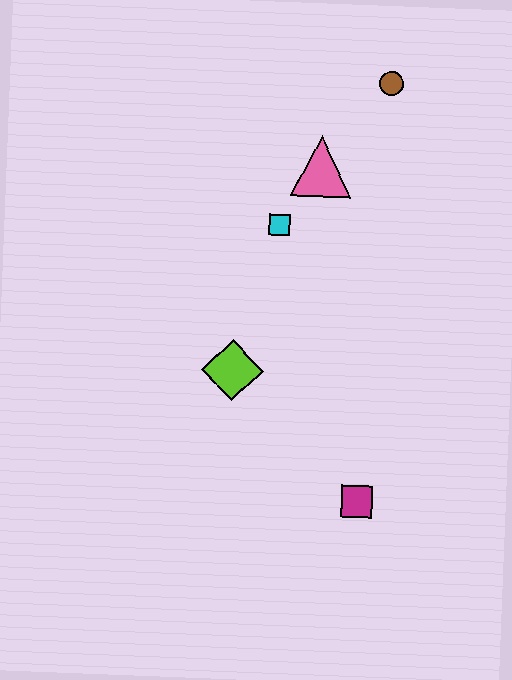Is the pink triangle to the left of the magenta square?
Yes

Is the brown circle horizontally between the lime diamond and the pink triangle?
No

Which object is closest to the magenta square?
The lime diamond is closest to the magenta square.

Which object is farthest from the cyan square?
The magenta square is farthest from the cyan square.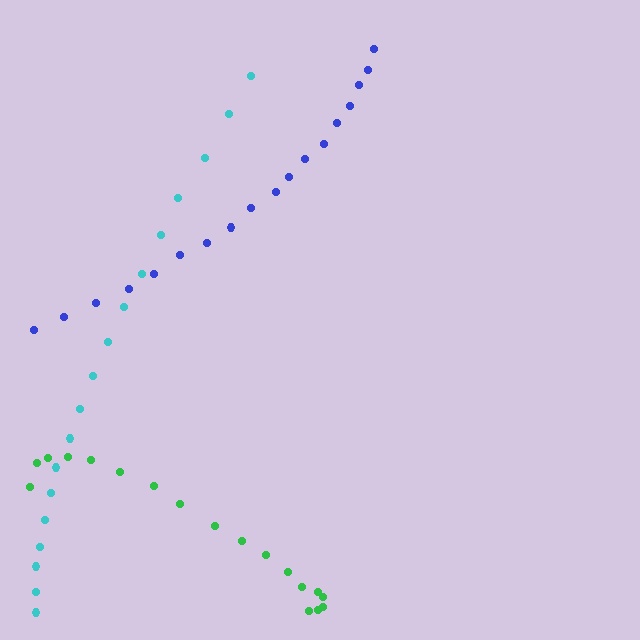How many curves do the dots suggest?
There are 3 distinct paths.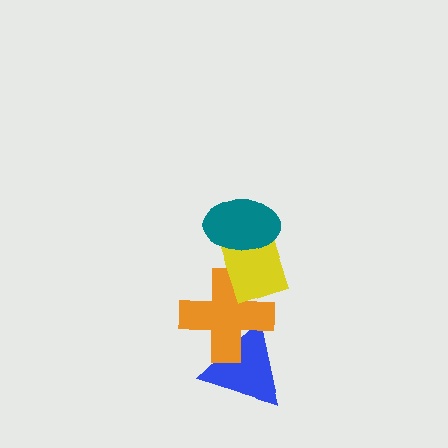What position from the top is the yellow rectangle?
The yellow rectangle is 2nd from the top.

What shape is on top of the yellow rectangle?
The teal ellipse is on top of the yellow rectangle.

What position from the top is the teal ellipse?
The teal ellipse is 1st from the top.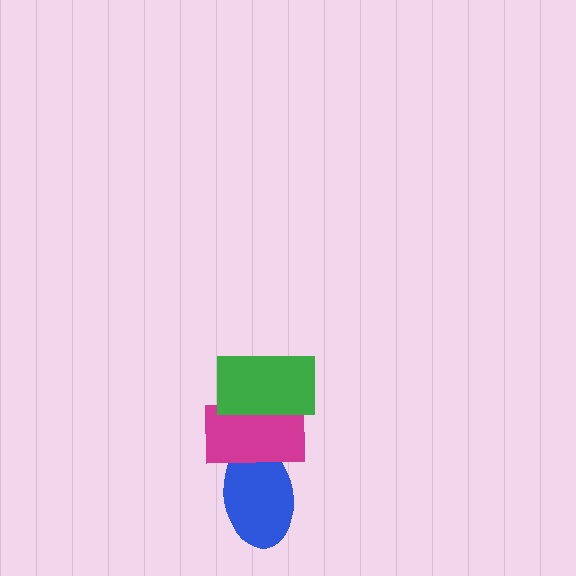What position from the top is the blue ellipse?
The blue ellipse is 3rd from the top.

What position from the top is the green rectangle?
The green rectangle is 1st from the top.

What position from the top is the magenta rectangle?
The magenta rectangle is 2nd from the top.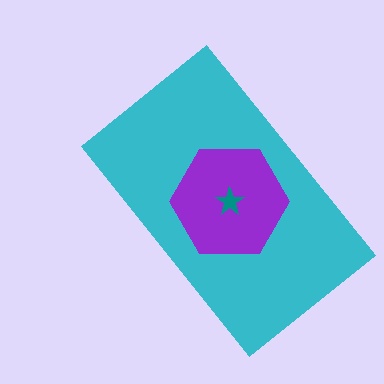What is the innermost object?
The teal star.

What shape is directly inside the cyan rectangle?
The purple hexagon.